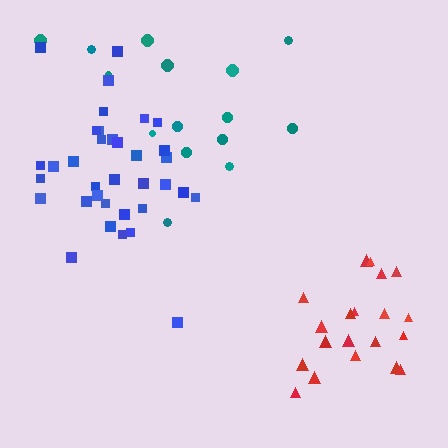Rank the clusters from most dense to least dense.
red, blue, teal.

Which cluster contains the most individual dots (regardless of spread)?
Blue (35).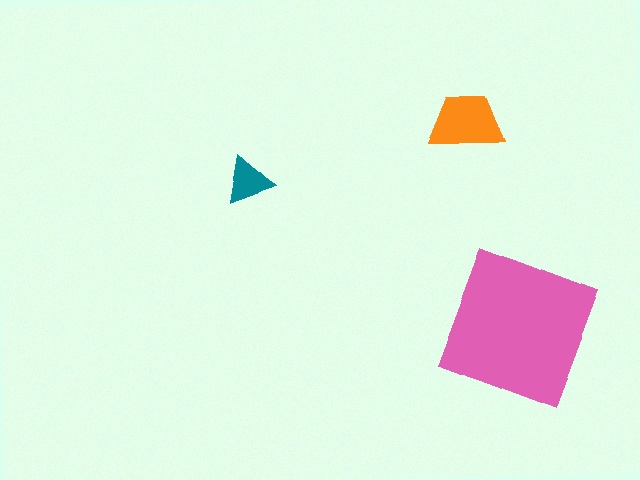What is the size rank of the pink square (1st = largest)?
1st.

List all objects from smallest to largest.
The teal triangle, the orange trapezoid, the pink square.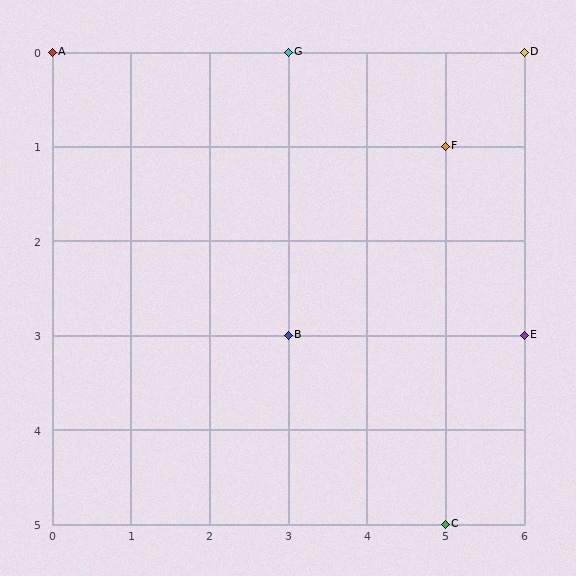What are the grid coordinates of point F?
Point F is at grid coordinates (5, 1).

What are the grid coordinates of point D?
Point D is at grid coordinates (6, 0).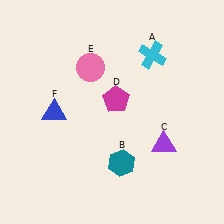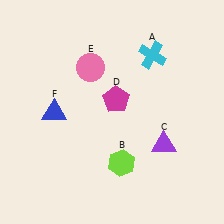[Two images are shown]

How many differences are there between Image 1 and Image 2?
There is 1 difference between the two images.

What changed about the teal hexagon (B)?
In Image 1, B is teal. In Image 2, it changed to lime.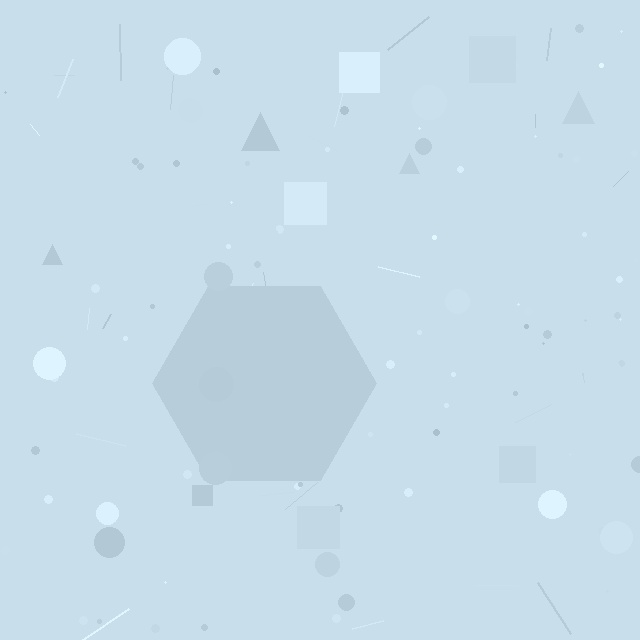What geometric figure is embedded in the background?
A hexagon is embedded in the background.